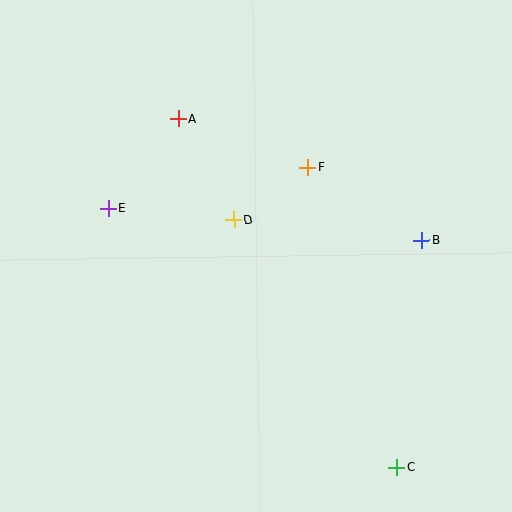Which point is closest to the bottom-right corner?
Point C is closest to the bottom-right corner.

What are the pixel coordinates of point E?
Point E is at (109, 208).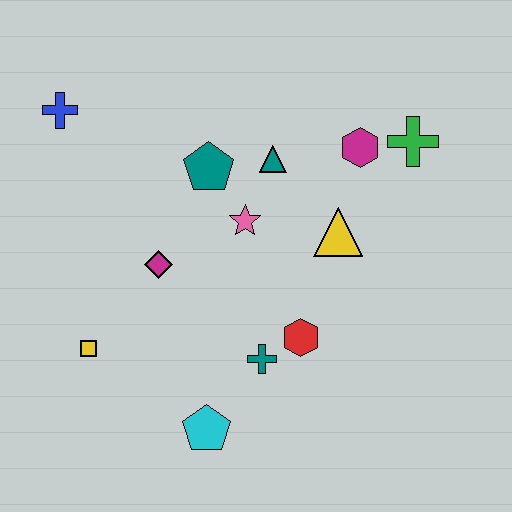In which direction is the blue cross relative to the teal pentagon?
The blue cross is to the left of the teal pentagon.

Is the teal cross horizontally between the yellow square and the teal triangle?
Yes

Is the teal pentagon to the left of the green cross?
Yes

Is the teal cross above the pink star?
No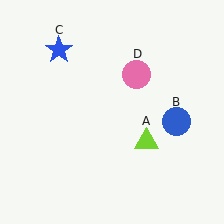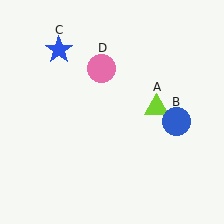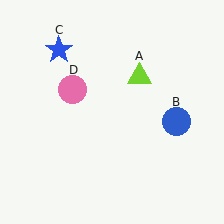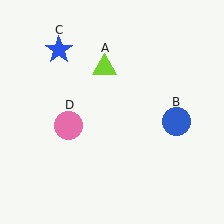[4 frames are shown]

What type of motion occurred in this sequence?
The lime triangle (object A), pink circle (object D) rotated counterclockwise around the center of the scene.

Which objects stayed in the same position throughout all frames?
Blue circle (object B) and blue star (object C) remained stationary.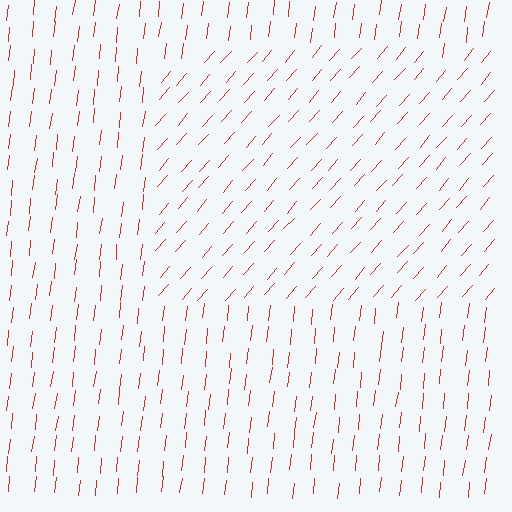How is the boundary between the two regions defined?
The boundary is defined purely by a change in line orientation (approximately 34 degrees difference). All lines are the same color and thickness.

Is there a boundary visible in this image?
Yes, there is a texture boundary formed by a change in line orientation.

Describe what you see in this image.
The image is filled with small red line segments. A rectangle region in the image has lines oriented differently from the surrounding lines, creating a visible texture boundary.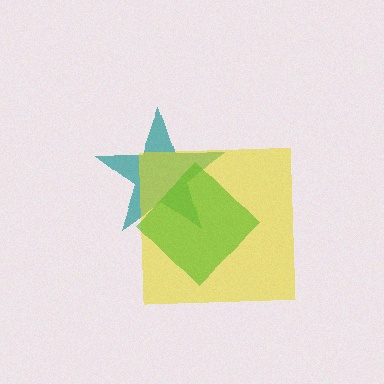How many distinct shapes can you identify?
There are 3 distinct shapes: a teal star, a yellow square, a lime diamond.